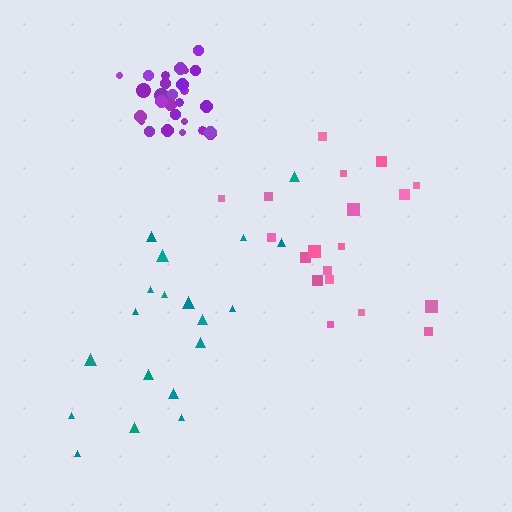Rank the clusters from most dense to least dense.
purple, teal, pink.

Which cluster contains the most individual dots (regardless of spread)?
Purple (27).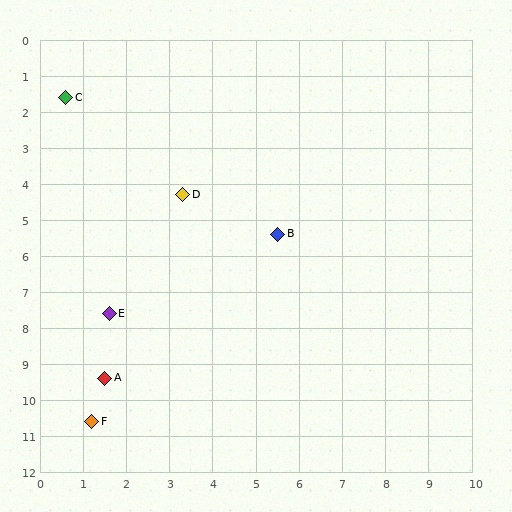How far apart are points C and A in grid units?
Points C and A are about 7.9 grid units apart.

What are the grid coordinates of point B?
Point B is at approximately (5.5, 5.4).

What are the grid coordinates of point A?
Point A is at approximately (1.5, 9.4).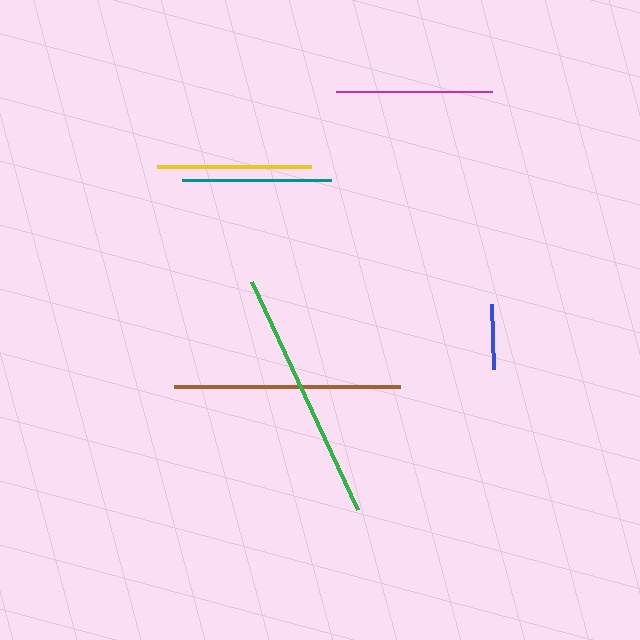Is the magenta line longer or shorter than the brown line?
The brown line is longer than the magenta line.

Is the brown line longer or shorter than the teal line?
The brown line is longer than the teal line.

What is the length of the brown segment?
The brown segment is approximately 226 pixels long.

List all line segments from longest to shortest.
From longest to shortest: green, brown, magenta, yellow, teal, blue.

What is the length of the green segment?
The green segment is approximately 252 pixels long.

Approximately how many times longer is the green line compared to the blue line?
The green line is approximately 3.9 times the length of the blue line.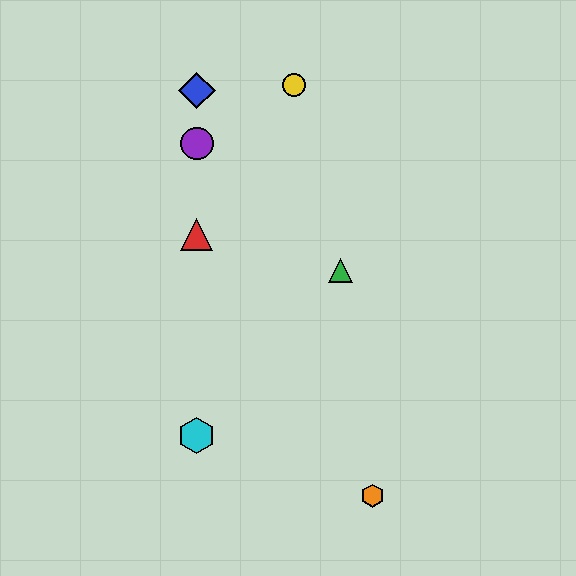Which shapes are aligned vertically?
The red triangle, the blue diamond, the purple circle, the cyan hexagon are aligned vertically.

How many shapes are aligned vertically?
4 shapes (the red triangle, the blue diamond, the purple circle, the cyan hexagon) are aligned vertically.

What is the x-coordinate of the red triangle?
The red triangle is at x≈197.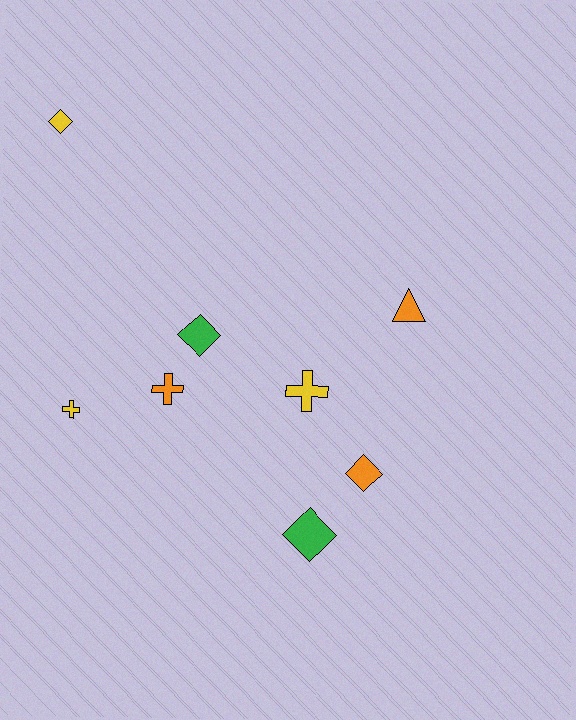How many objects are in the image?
There are 8 objects.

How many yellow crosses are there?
There are 2 yellow crosses.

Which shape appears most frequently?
Diamond, with 4 objects.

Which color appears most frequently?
Yellow, with 3 objects.